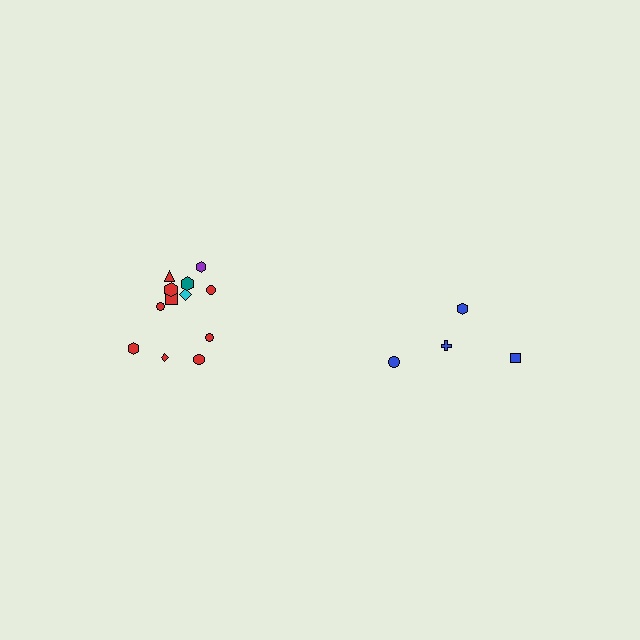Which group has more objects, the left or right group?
The left group.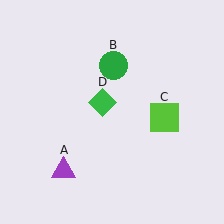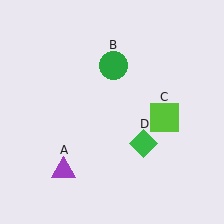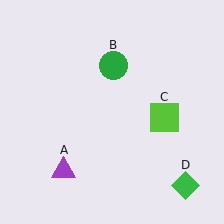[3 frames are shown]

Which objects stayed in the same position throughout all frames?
Purple triangle (object A) and green circle (object B) and lime square (object C) remained stationary.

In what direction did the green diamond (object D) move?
The green diamond (object D) moved down and to the right.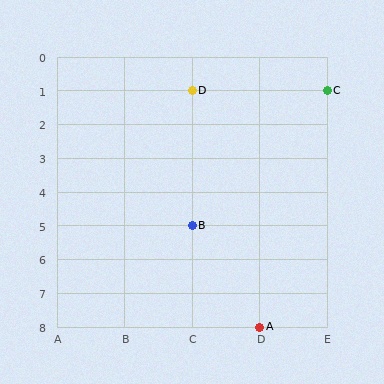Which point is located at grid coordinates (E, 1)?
Point C is at (E, 1).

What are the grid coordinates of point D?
Point D is at grid coordinates (C, 1).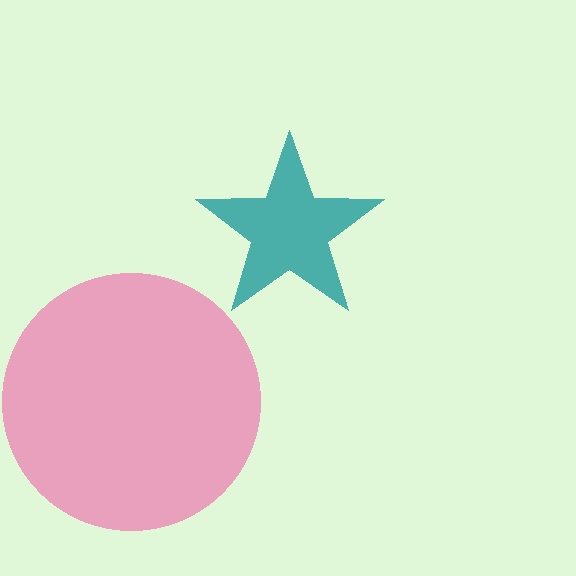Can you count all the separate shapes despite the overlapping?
Yes, there are 2 separate shapes.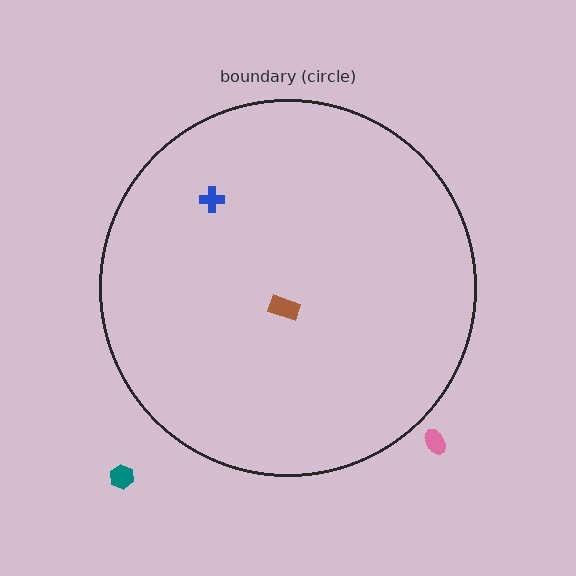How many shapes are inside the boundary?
2 inside, 2 outside.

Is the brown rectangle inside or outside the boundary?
Inside.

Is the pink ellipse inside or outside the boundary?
Outside.